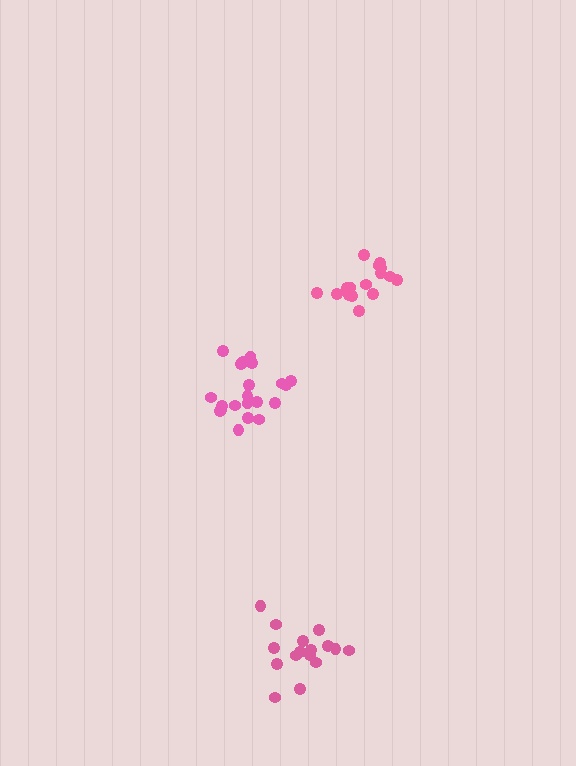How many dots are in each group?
Group 1: 16 dots, Group 2: 16 dots, Group 3: 21 dots (53 total).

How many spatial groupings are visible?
There are 3 spatial groupings.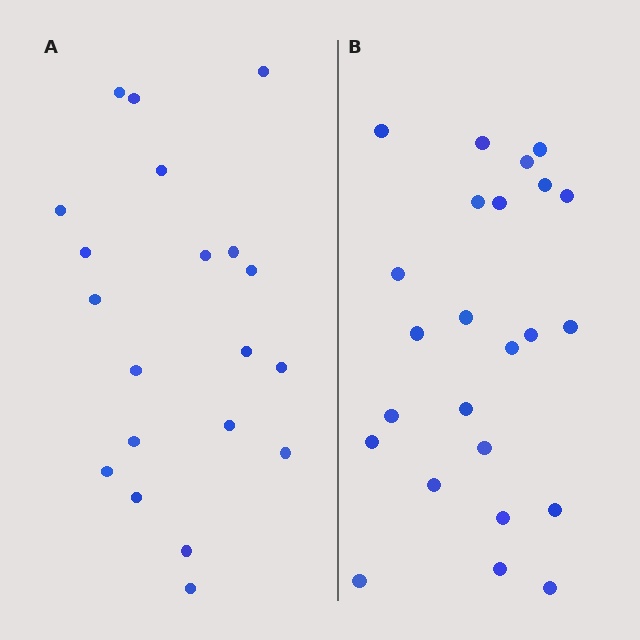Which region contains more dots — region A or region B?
Region B (the right region) has more dots.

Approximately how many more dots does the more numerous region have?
Region B has about 4 more dots than region A.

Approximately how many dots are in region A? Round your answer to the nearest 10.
About 20 dots.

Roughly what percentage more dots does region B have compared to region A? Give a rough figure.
About 20% more.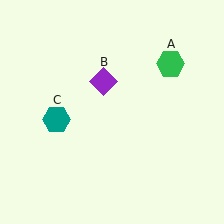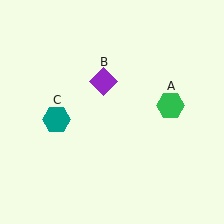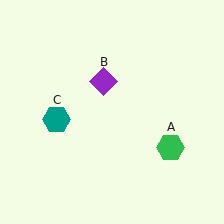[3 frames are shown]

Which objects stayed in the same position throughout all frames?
Purple diamond (object B) and teal hexagon (object C) remained stationary.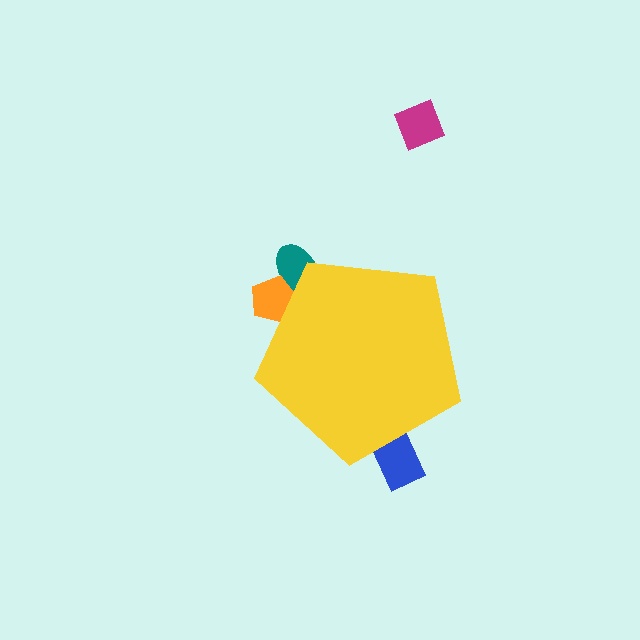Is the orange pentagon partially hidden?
Yes, the orange pentagon is partially hidden behind the yellow pentagon.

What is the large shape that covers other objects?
A yellow pentagon.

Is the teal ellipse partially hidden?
Yes, the teal ellipse is partially hidden behind the yellow pentagon.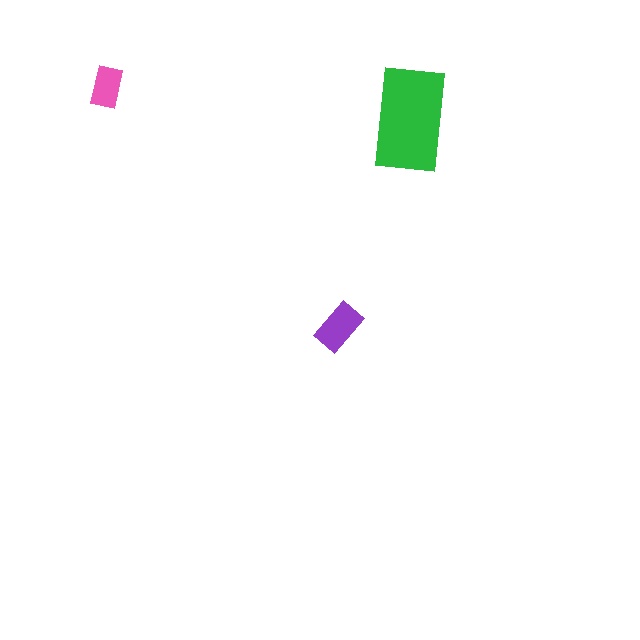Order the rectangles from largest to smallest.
the green one, the purple one, the pink one.